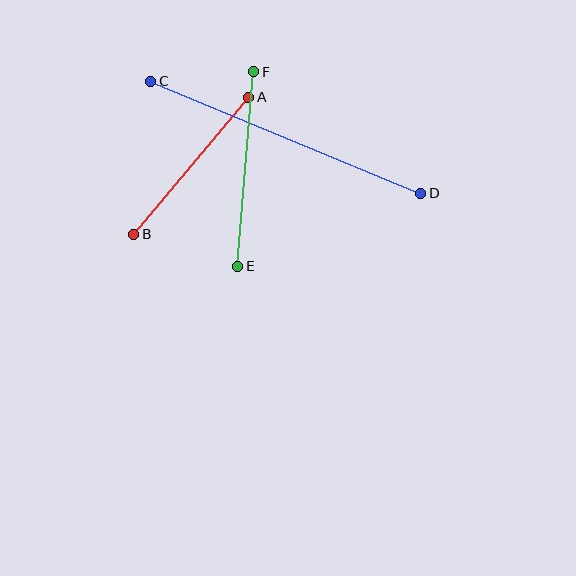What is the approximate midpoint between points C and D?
The midpoint is at approximately (286, 137) pixels.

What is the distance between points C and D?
The distance is approximately 292 pixels.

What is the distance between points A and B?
The distance is approximately 179 pixels.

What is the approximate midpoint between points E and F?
The midpoint is at approximately (246, 169) pixels.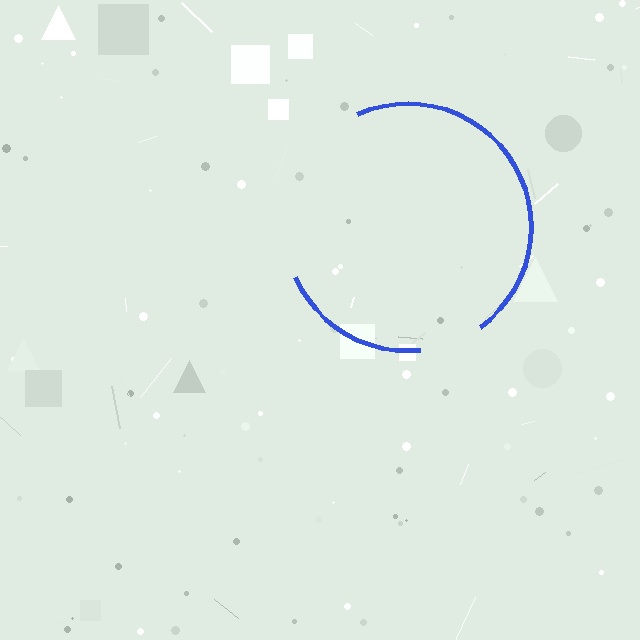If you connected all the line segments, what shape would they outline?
They would outline a circle.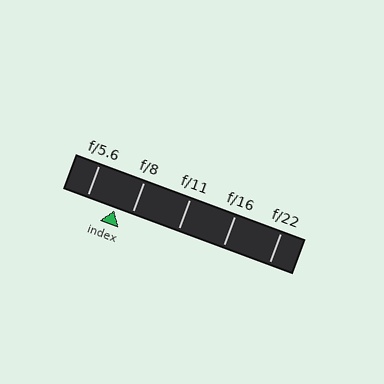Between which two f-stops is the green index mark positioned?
The index mark is between f/5.6 and f/8.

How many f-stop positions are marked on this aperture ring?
There are 5 f-stop positions marked.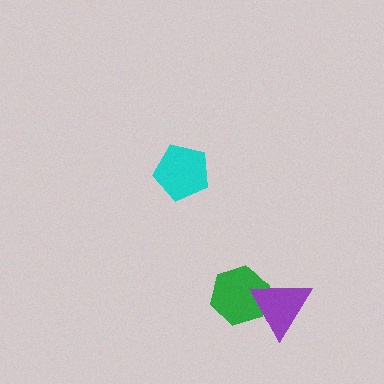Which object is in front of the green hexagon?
The purple triangle is in front of the green hexagon.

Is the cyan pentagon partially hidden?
No, no other shape covers it.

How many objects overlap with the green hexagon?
1 object overlaps with the green hexagon.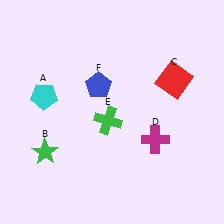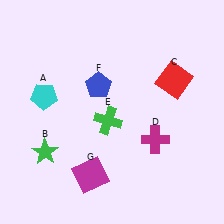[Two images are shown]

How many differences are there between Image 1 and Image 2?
There is 1 difference between the two images.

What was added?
A magenta square (G) was added in Image 2.